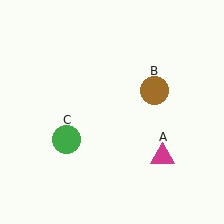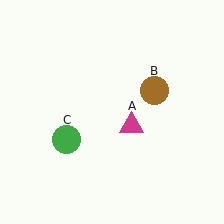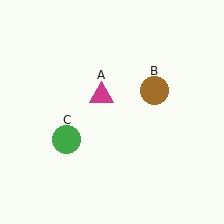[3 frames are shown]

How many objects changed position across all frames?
1 object changed position: magenta triangle (object A).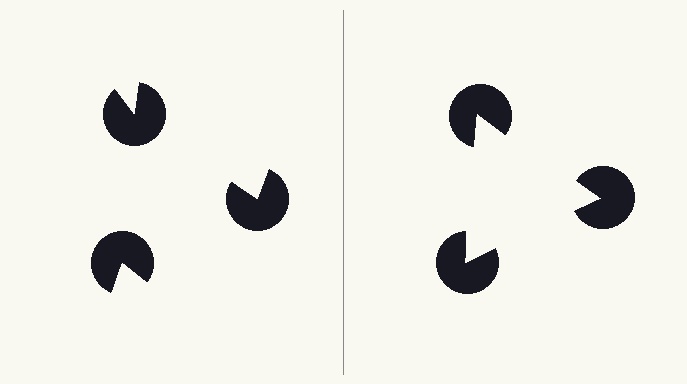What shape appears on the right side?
An illusory triangle.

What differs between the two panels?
The pac-man discs are positioned identically on both sides; only the wedge orientations differ. On the right they align to a triangle; on the left they are misaligned.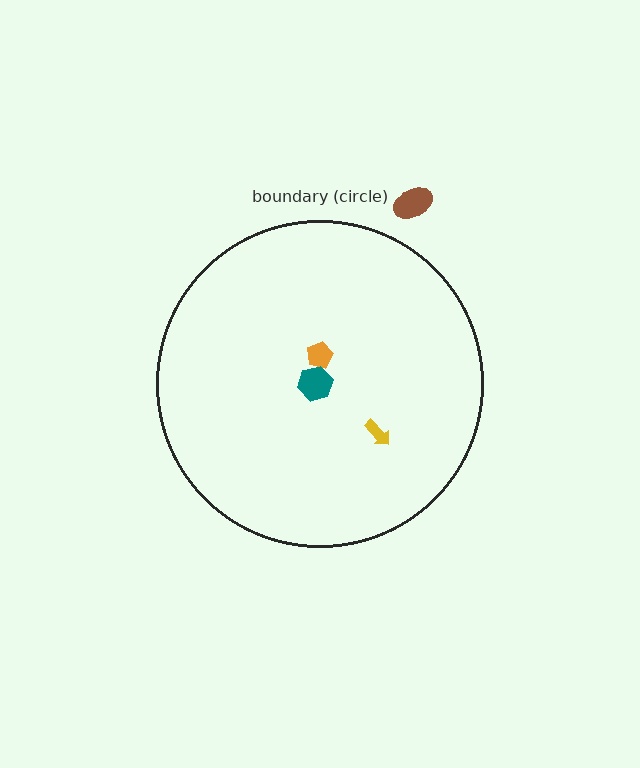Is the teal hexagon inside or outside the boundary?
Inside.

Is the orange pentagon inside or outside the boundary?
Inside.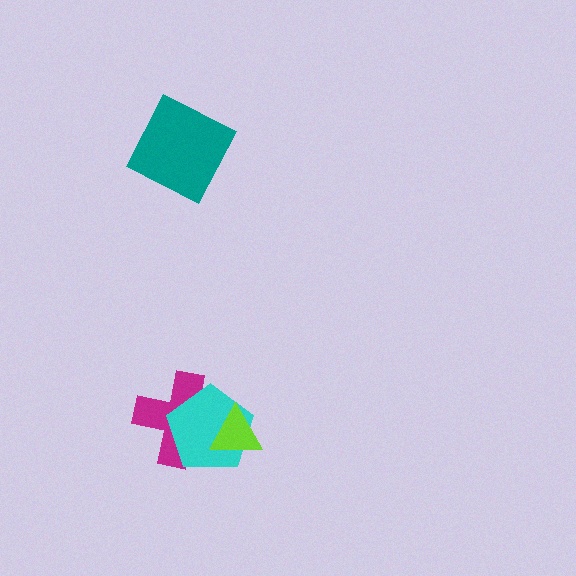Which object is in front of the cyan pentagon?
The lime triangle is in front of the cyan pentagon.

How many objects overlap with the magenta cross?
2 objects overlap with the magenta cross.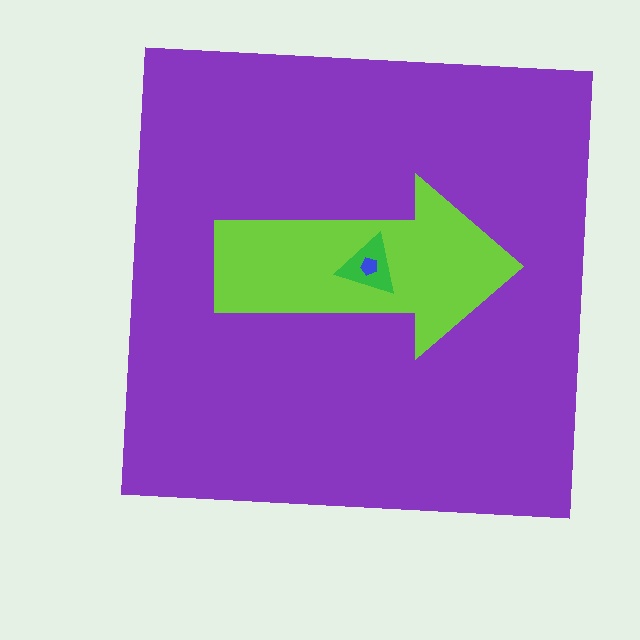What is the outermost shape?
The purple square.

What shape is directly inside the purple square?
The lime arrow.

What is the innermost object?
The blue pentagon.